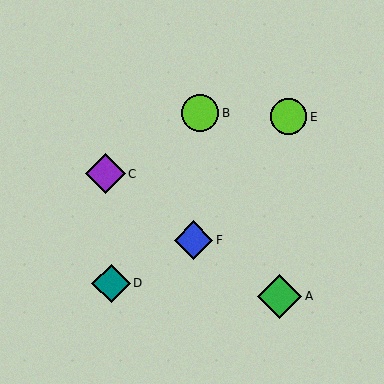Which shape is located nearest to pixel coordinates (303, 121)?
The lime circle (labeled E) at (289, 117) is nearest to that location.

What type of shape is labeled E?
Shape E is a lime circle.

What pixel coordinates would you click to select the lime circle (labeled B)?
Click at (200, 113) to select the lime circle B.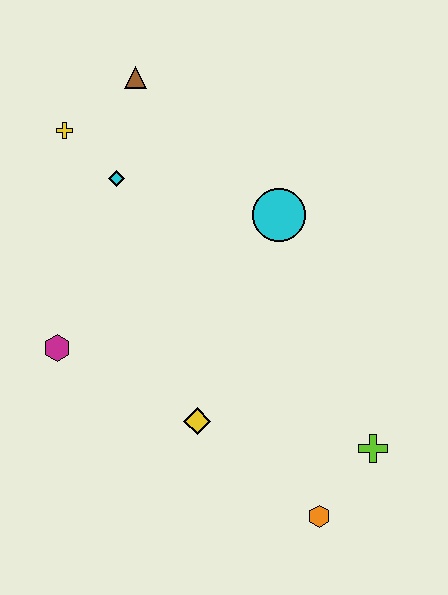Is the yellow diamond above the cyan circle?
No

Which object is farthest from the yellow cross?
The orange hexagon is farthest from the yellow cross.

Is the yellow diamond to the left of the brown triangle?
No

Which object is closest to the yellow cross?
The cyan diamond is closest to the yellow cross.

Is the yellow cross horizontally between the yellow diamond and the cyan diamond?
No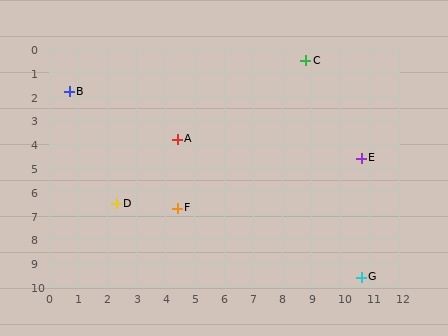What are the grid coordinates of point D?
Point D is at approximately (2.3, 6.5).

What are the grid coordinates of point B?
Point B is at approximately (0.7, 1.8).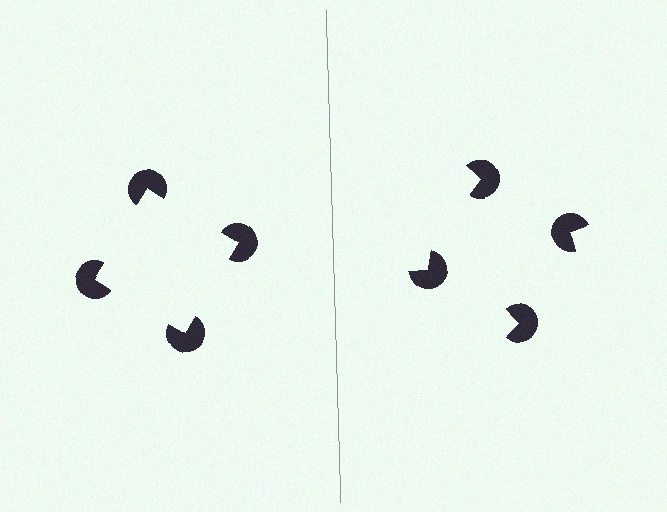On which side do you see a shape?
An illusory square appears on the left side. On the right side the wedge cuts are rotated, so no coherent shape forms.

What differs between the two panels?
The pac-man discs are positioned identically on both sides; only the wedge orientations differ. On the left they align to a square; on the right they are misaligned.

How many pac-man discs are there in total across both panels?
8 — 4 on each side.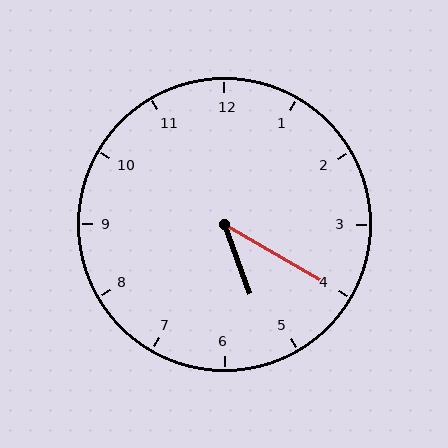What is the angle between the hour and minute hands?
Approximately 40 degrees.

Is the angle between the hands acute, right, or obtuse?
It is acute.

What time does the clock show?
5:20.